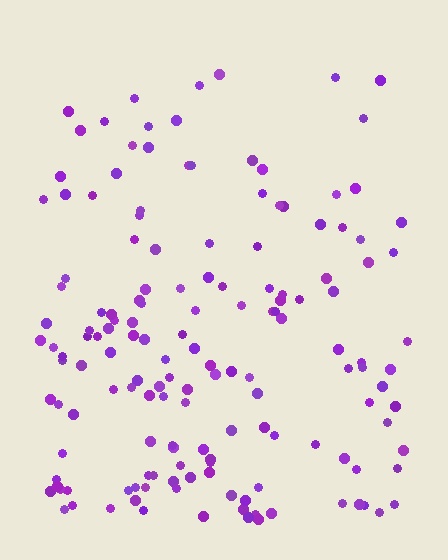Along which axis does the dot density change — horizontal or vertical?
Vertical.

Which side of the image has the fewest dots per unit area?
The top.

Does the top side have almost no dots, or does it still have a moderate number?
Still a moderate number, just noticeably fewer than the bottom.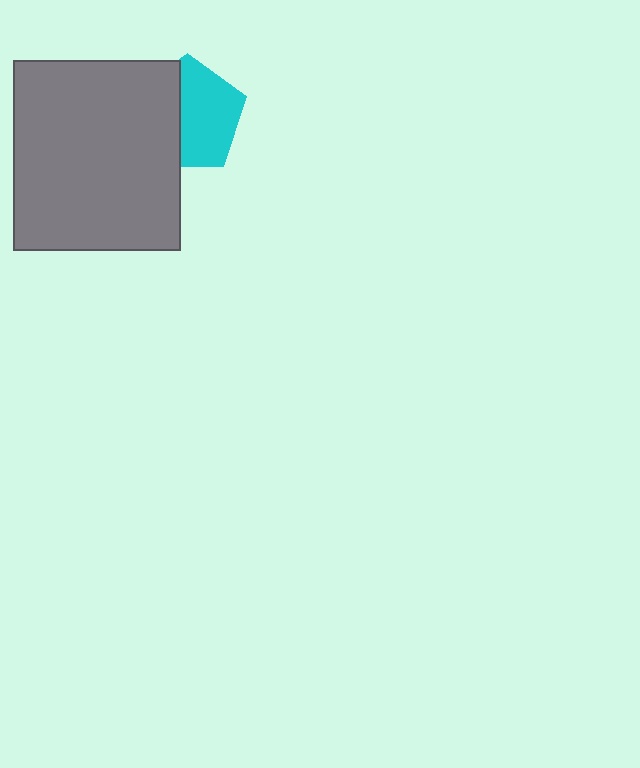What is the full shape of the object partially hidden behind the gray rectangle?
The partially hidden object is a cyan pentagon.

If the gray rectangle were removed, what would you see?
You would see the complete cyan pentagon.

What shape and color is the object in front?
The object in front is a gray rectangle.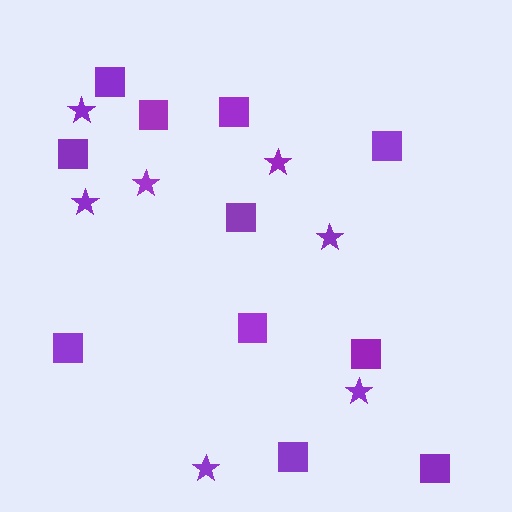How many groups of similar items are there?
There are 2 groups: one group of squares (11) and one group of stars (7).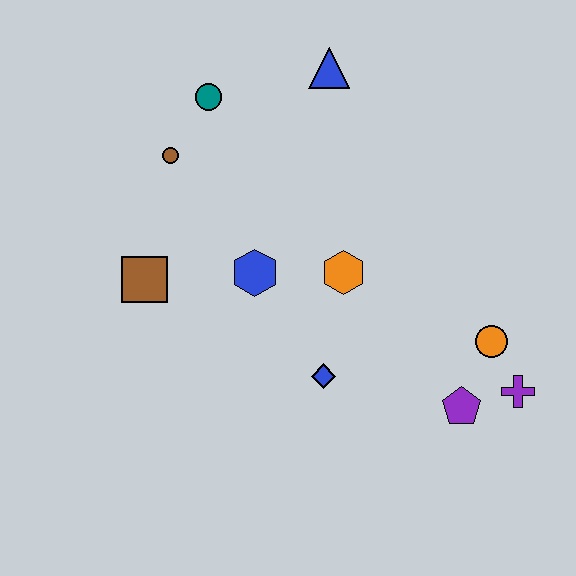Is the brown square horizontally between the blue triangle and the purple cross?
No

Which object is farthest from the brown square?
The purple cross is farthest from the brown square.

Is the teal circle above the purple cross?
Yes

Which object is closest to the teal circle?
The brown circle is closest to the teal circle.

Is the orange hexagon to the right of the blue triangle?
Yes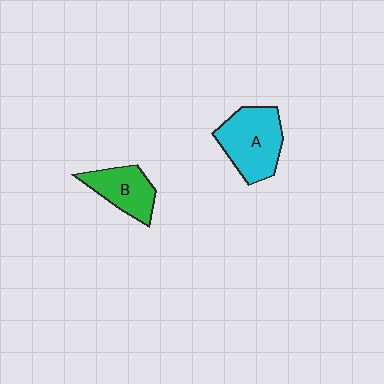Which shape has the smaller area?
Shape B (green).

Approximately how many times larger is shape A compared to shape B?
Approximately 1.5 times.